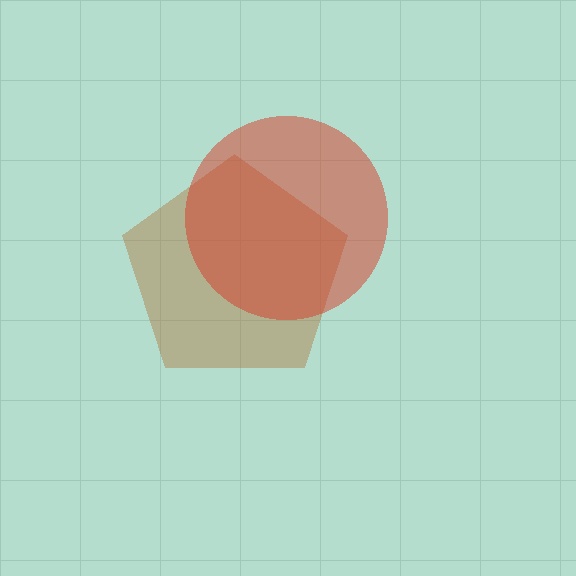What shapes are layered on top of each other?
The layered shapes are: a brown pentagon, a red circle.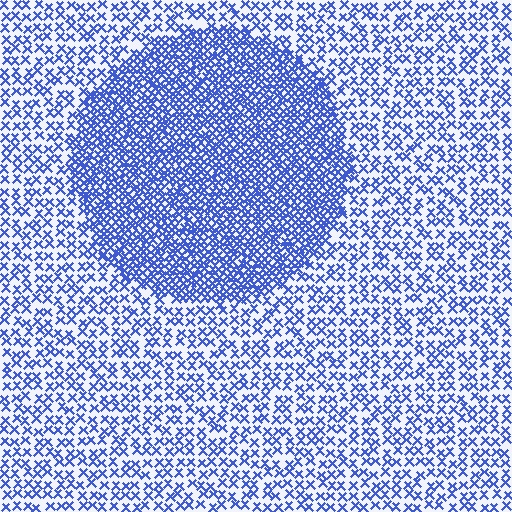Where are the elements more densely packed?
The elements are more densely packed inside the circle boundary.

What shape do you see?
I see a circle.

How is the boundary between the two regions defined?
The boundary is defined by a change in element density (approximately 2.3x ratio). All elements are the same color, size, and shape.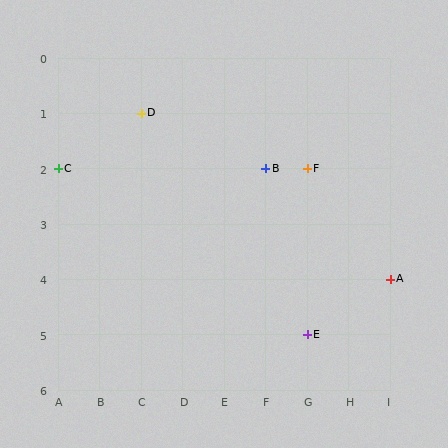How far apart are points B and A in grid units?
Points B and A are 3 columns and 2 rows apart (about 3.6 grid units diagonally).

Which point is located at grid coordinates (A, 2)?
Point C is at (A, 2).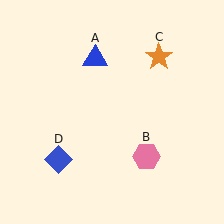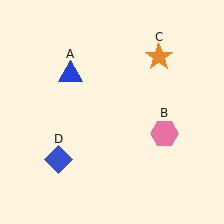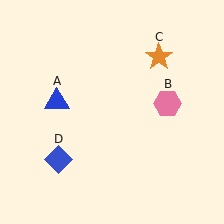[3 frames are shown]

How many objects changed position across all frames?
2 objects changed position: blue triangle (object A), pink hexagon (object B).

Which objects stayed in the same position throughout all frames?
Orange star (object C) and blue diamond (object D) remained stationary.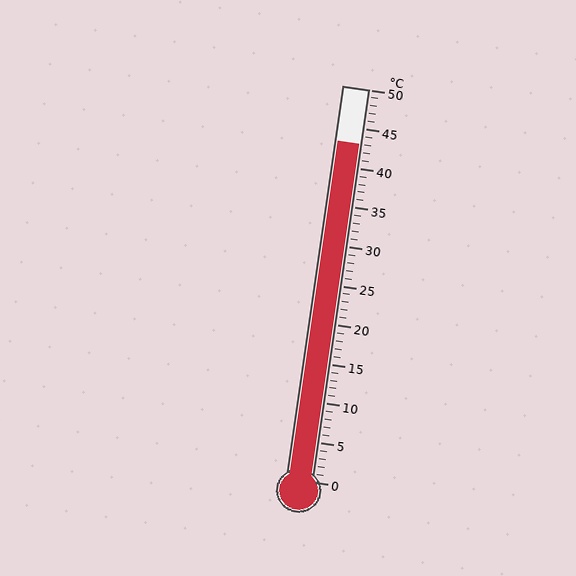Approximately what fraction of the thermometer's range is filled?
The thermometer is filled to approximately 85% of its range.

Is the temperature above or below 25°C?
The temperature is above 25°C.